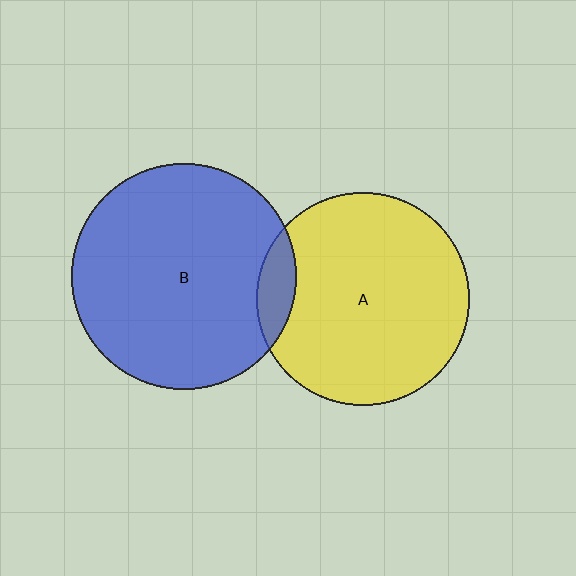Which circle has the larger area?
Circle B (blue).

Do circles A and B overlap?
Yes.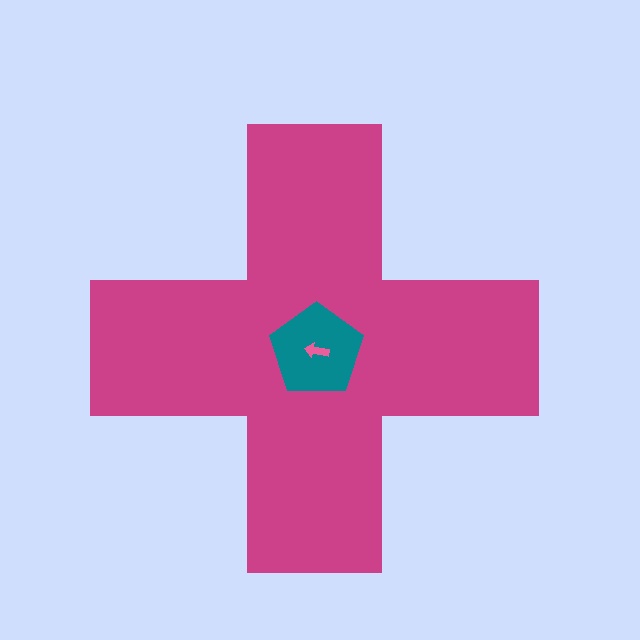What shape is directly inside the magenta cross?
The teal pentagon.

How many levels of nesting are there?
3.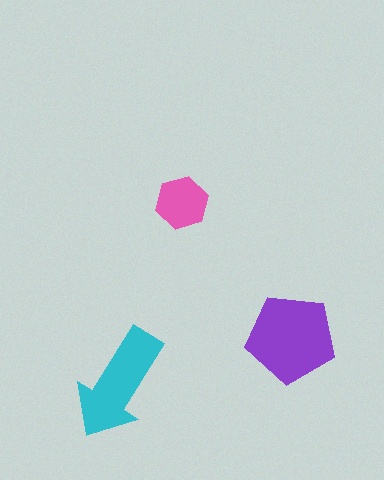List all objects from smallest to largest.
The pink hexagon, the cyan arrow, the purple pentagon.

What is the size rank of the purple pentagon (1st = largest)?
1st.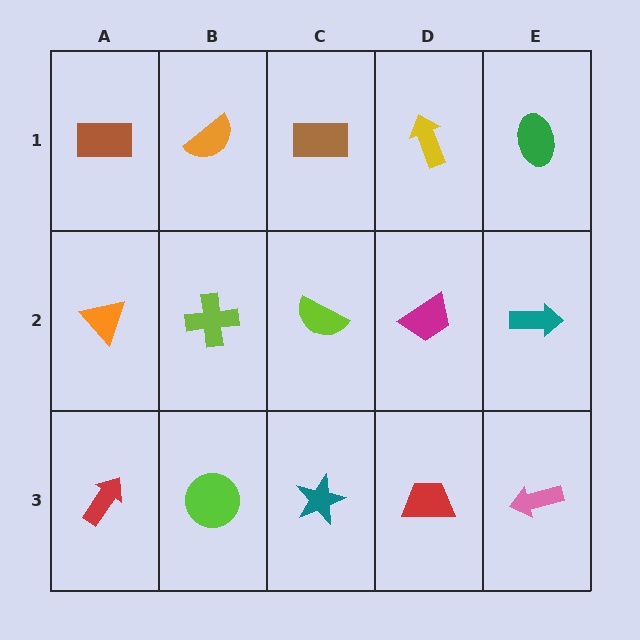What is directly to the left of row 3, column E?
A red trapezoid.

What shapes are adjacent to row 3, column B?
A lime cross (row 2, column B), a red arrow (row 3, column A), a teal star (row 3, column C).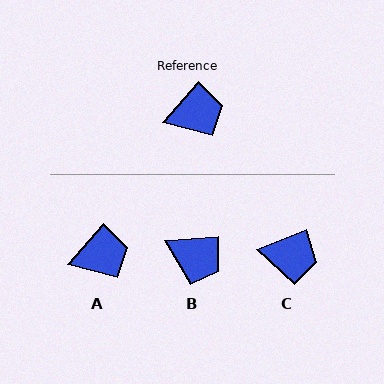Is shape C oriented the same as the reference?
No, it is off by about 28 degrees.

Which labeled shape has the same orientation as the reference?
A.